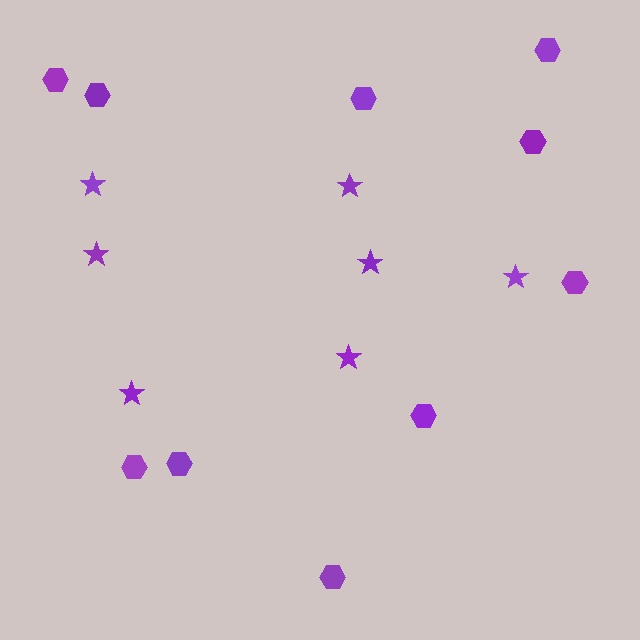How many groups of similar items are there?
There are 2 groups: one group of stars (7) and one group of hexagons (10).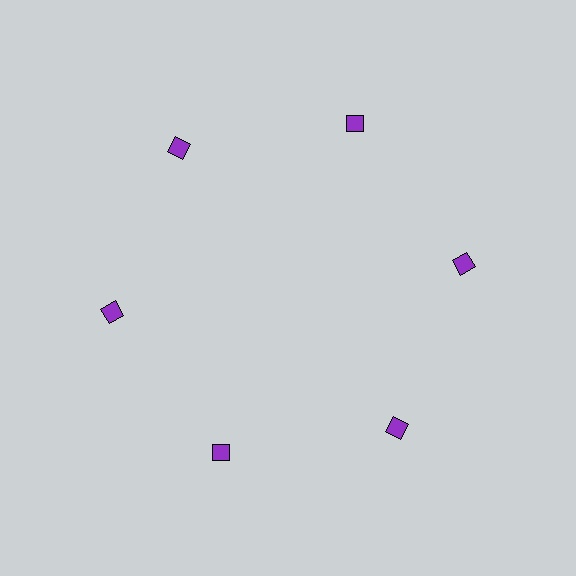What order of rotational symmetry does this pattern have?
This pattern has 6-fold rotational symmetry.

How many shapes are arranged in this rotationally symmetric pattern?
There are 6 shapes, arranged in 6 groups of 1.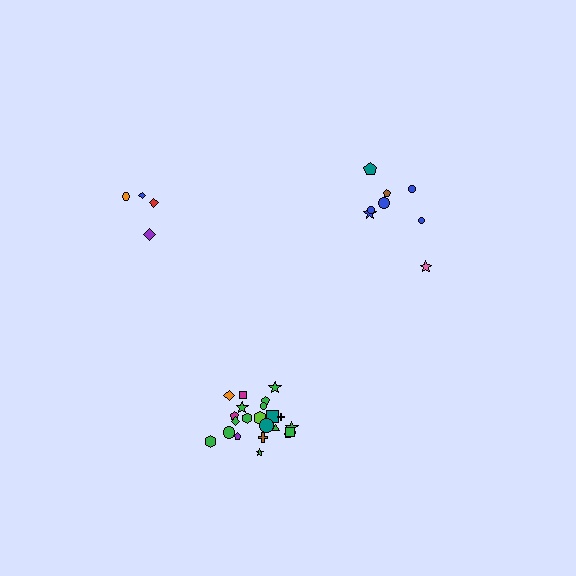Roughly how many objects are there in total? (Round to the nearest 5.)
Roughly 35 objects in total.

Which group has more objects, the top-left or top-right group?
The top-right group.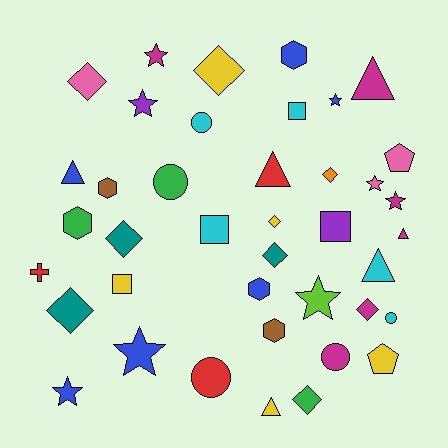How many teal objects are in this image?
There are 3 teal objects.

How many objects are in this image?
There are 40 objects.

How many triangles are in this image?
There are 6 triangles.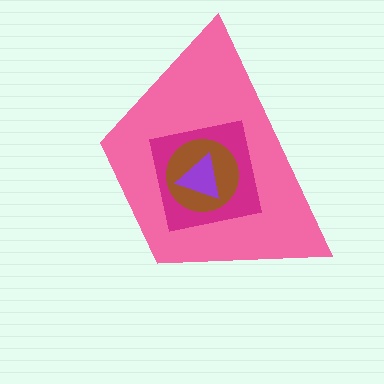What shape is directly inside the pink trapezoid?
The magenta square.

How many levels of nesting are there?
4.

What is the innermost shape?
The purple triangle.